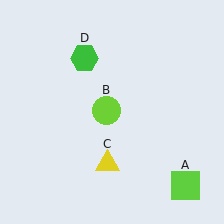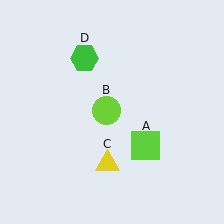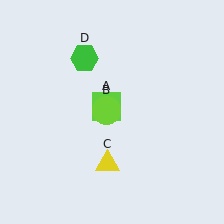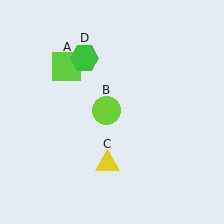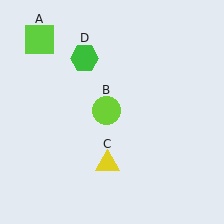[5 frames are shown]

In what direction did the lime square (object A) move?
The lime square (object A) moved up and to the left.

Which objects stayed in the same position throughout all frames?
Lime circle (object B) and yellow triangle (object C) and green hexagon (object D) remained stationary.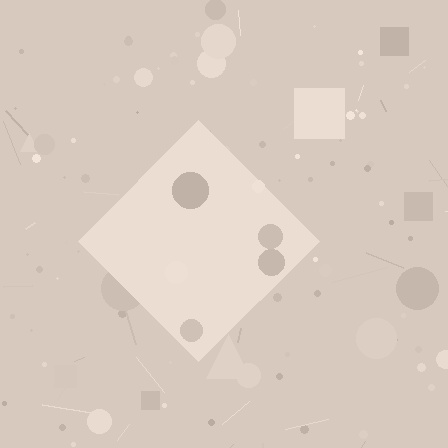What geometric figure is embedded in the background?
A diamond is embedded in the background.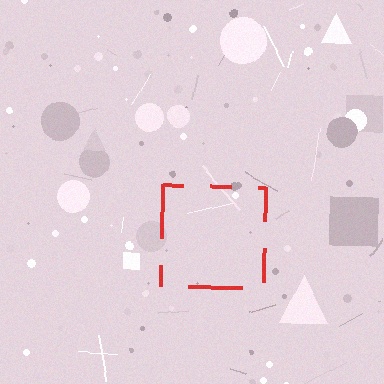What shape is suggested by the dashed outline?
The dashed outline suggests a square.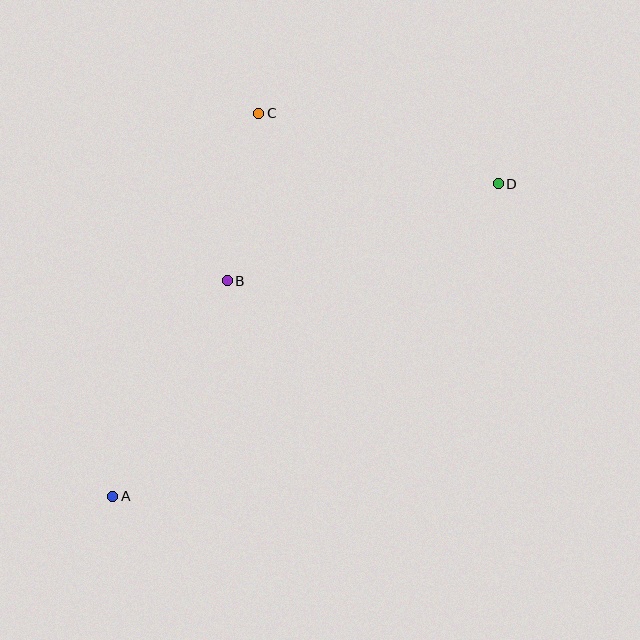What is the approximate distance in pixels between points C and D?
The distance between C and D is approximately 250 pixels.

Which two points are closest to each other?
Points B and C are closest to each other.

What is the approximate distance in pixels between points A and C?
The distance between A and C is approximately 410 pixels.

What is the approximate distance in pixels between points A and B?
The distance between A and B is approximately 244 pixels.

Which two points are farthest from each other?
Points A and D are farthest from each other.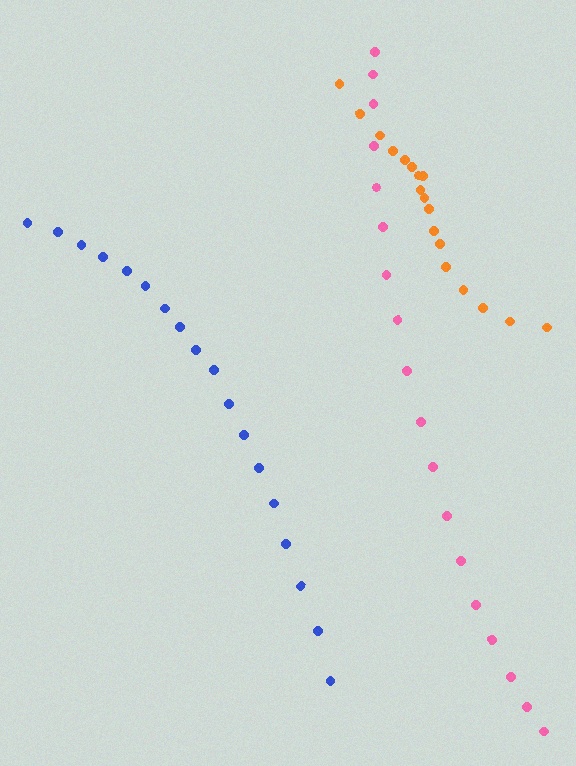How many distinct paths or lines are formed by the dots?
There are 3 distinct paths.